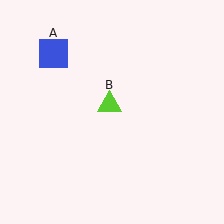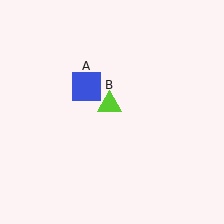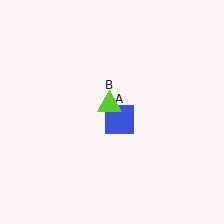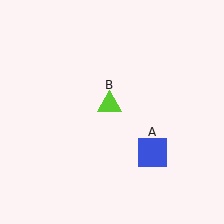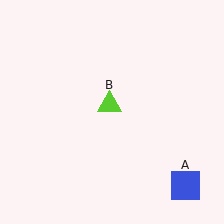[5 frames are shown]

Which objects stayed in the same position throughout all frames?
Lime triangle (object B) remained stationary.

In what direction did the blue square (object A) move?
The blue square (object A) moved down and to the right.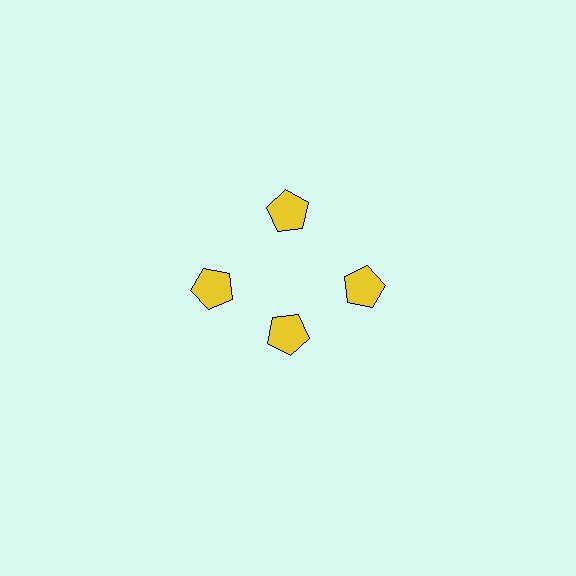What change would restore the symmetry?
The symmetry would be restored by moving it outward, back onto the ring so that all 4 pentagons sit at equal angles and equal distance from the center.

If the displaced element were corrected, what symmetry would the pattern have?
It would have 4-fold rotational symmetry — the pattern would map onto itself every 90 degrees.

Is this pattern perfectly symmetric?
No. The 4 yellow pentagons are arranged in a ring, but one element near the 6 o'clock position is pulled inward toward the center, breaking the 4-fold rotational symmetry.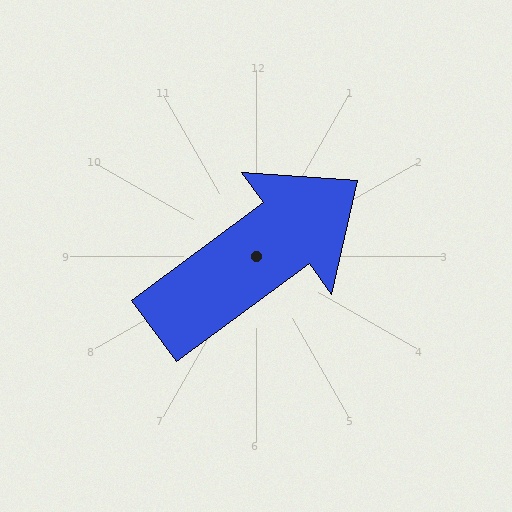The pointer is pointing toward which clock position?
Roughly 2 o'clock.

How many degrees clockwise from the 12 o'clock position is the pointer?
Approximately 54 degrees.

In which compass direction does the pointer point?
Northeast.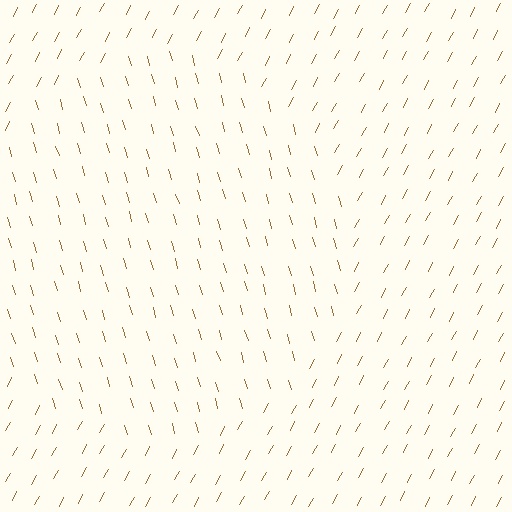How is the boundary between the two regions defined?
The boundary is defined purely by a change in line orientation (approximately 45 degrees difference). All lines are the same color and thickness.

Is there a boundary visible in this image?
Yes, there is a texture boundary formed by a change in line orientation.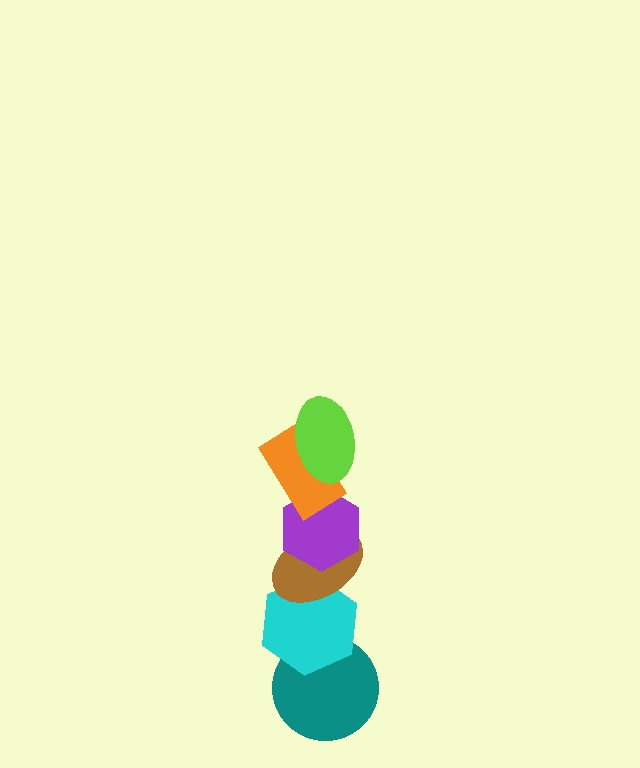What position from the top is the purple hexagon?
The purple hexagon is 3rd from the top.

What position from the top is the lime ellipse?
The lime ellipse is 1st from the top.